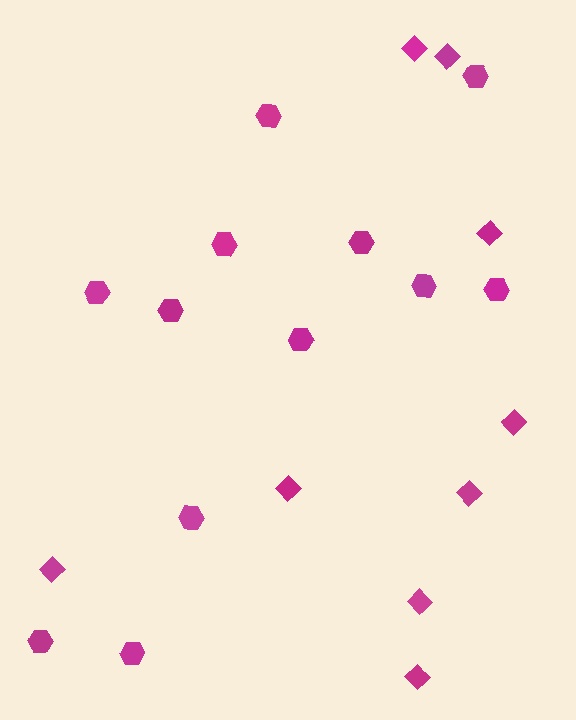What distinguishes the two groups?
There are 2 groups: one group of diamonds (9) and one group of hexagons (12).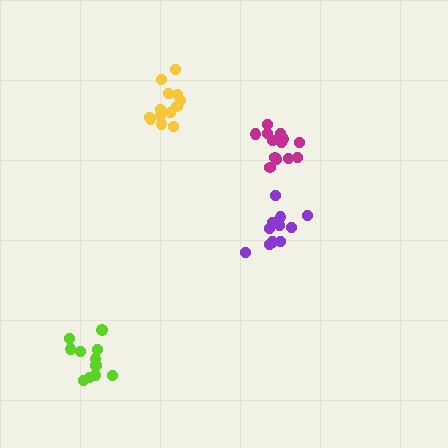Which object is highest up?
The yellow cluster is topmost.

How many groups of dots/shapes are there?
There are 4 groups.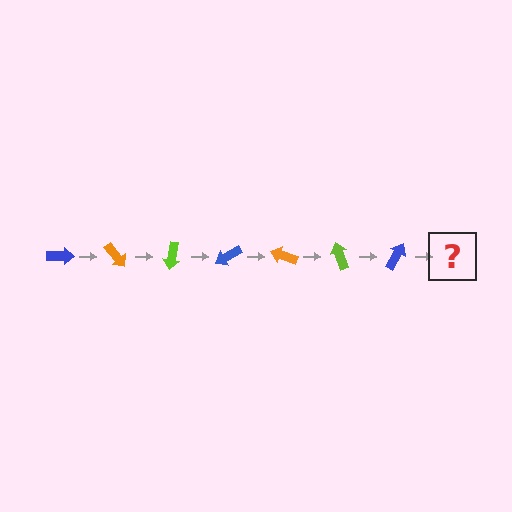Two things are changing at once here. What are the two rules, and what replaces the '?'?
The two rules are that it rotates 50 degrees each step and the color cycles through blue, orange, and lime. The '?' should be an orange arrow, rotated 350 degrees from the start.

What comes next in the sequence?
The next element should be an orange arrow, rotated 350 degrees from the start.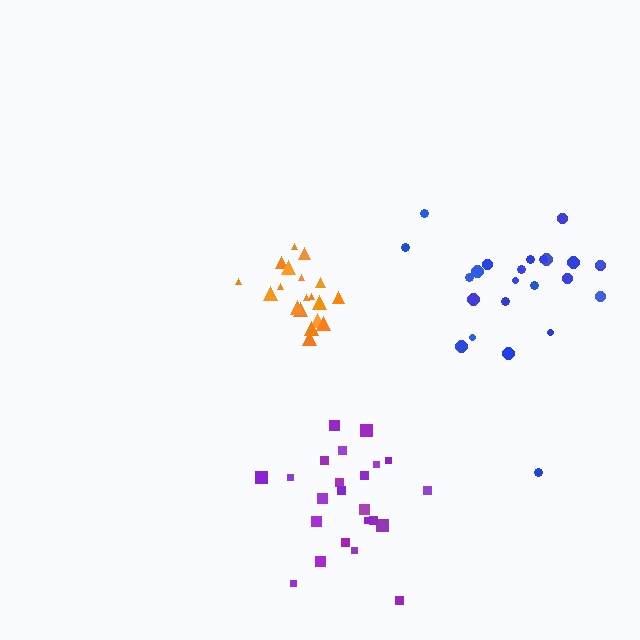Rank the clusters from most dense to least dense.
orange, purple, blue.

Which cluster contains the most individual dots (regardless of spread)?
Blue (24).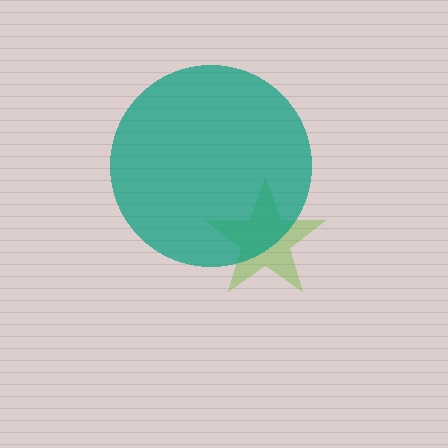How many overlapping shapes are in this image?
There are 2 overlapping shapes in the image.